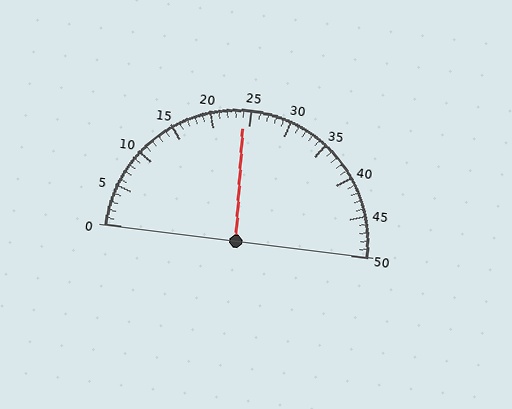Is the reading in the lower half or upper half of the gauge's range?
The reading is in the lower half of the range (0 to 50).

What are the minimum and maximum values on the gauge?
The gauge ranges from 0 to 50.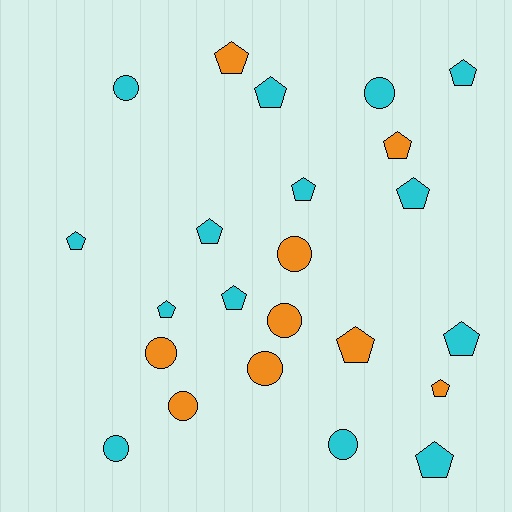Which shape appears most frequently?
Pentagon, with 14 objects.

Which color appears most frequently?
Cyan, with 14 objects.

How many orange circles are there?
There are 5 orange circles.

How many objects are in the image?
There are 23 objects.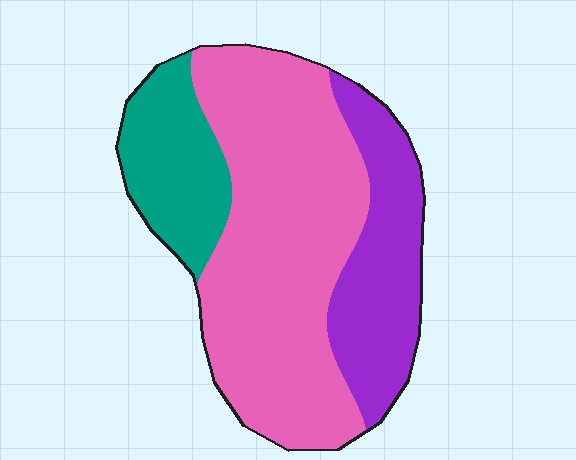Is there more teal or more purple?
Purple.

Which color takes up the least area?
Teal, at roughly 20%.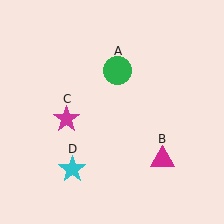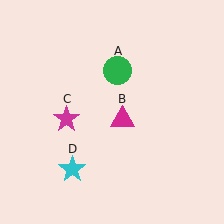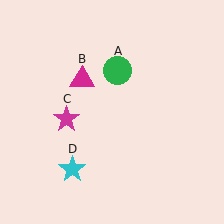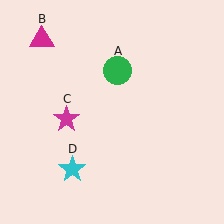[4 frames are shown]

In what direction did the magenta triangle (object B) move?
The magenta triangle (object B) moved up and to the left.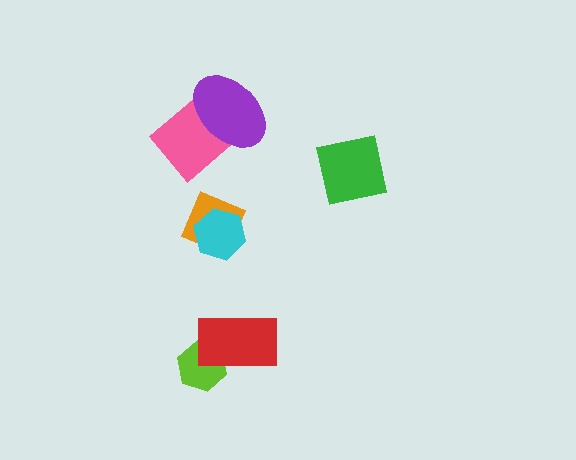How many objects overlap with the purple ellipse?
1 object overlaps with the purple ellipse.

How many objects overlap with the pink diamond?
1 object overlaps with the pink diamond.